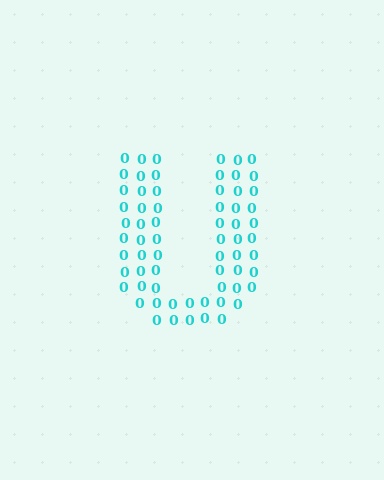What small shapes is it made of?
It is made of small digit 0's.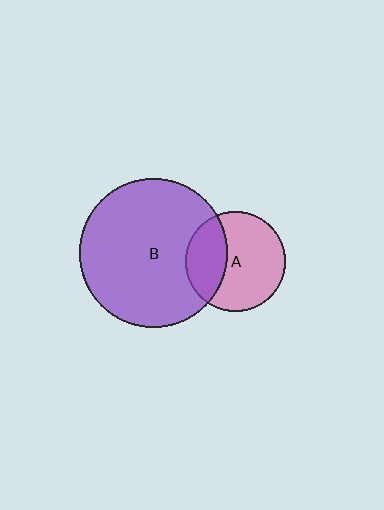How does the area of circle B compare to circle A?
Approximately 2.2 times.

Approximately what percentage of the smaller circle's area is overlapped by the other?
Approximately 35%.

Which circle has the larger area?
Circle B (purple).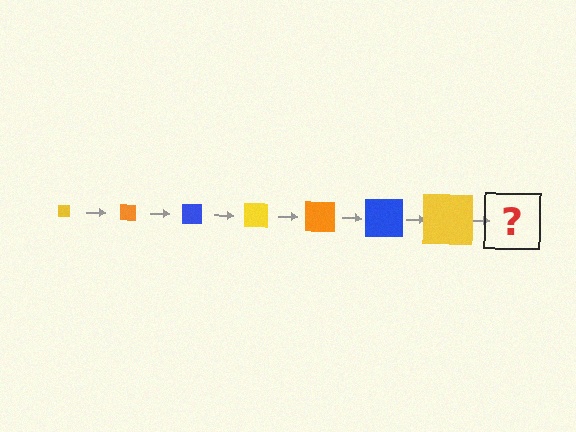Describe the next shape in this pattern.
It should be an orange square, larger than the previous one.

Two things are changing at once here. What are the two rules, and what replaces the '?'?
The two rules are that the square grows larger each step and the color cycles through yellow, orange, and blue. The '?' should be an orange square, larger than the previous one.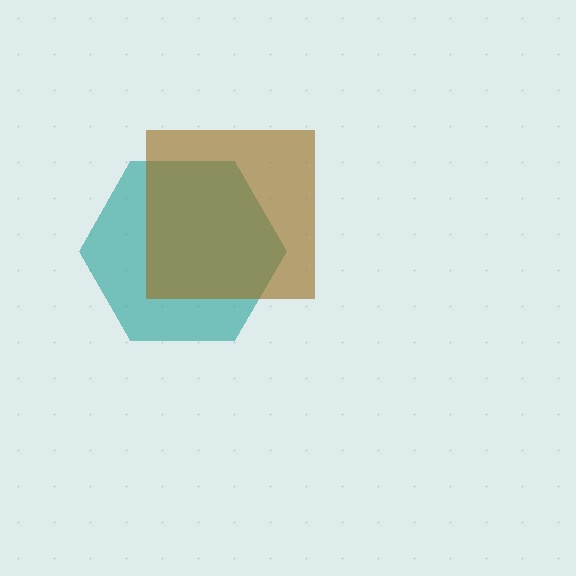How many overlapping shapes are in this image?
There are 2 overlapping shapes in the image.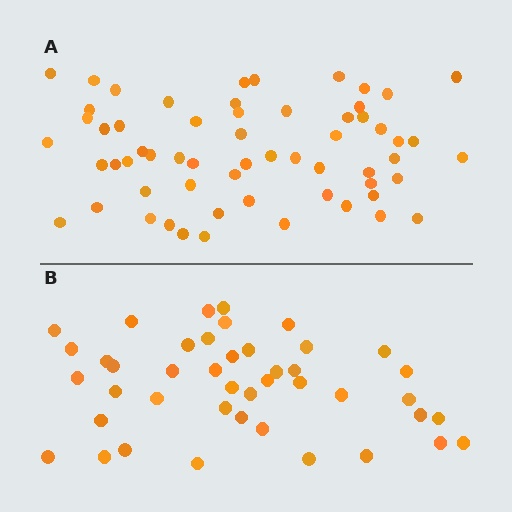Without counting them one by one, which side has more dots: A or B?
Region A (the top region) has more dots.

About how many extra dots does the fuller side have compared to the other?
Region A has approximately 15 more dots than region B.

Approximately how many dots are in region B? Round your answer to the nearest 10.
About 40 dots. (The exact count is 43, which rounds to 40.)